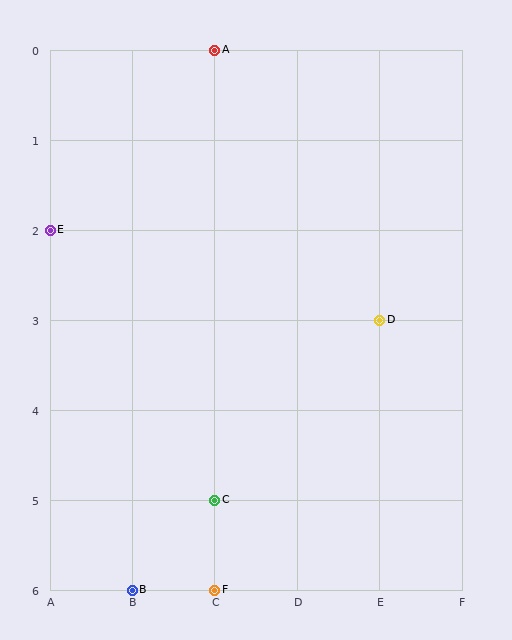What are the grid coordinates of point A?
Point A is at grid coordinates (C, 0).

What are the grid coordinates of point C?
Point C is at grid coordinates (C, 5).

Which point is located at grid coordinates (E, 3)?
Point D is at (E, 3).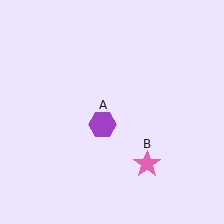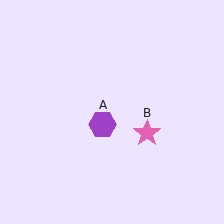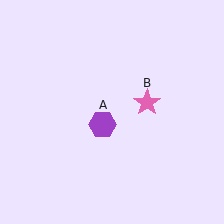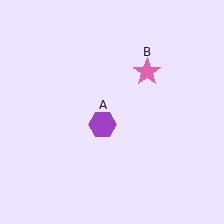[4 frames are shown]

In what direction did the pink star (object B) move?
The pink star (object B) moved up.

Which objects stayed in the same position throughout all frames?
Purple hexagon (object A) remained stationary.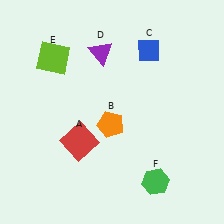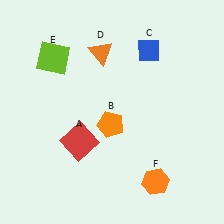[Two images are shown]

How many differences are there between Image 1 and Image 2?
There are 2 differences between the two images.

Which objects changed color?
D changed from purple to orange. F changed from green to orange.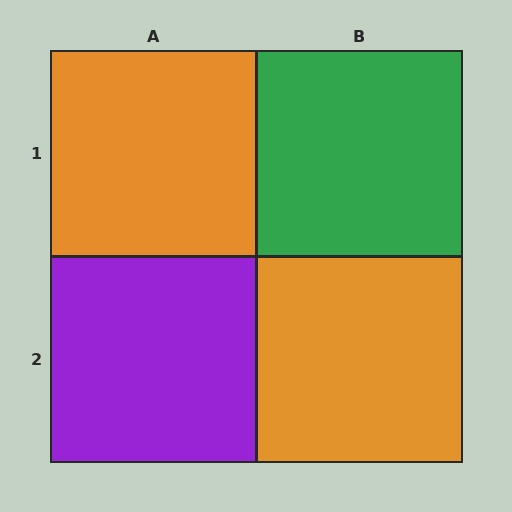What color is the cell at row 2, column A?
Purple.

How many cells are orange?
2 cells are orange.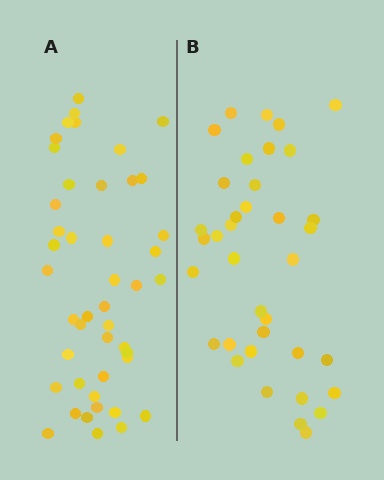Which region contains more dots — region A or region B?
Region A (the left region) has more dots.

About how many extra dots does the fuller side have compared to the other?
Region A has roughly 8 or so more dots than region B.